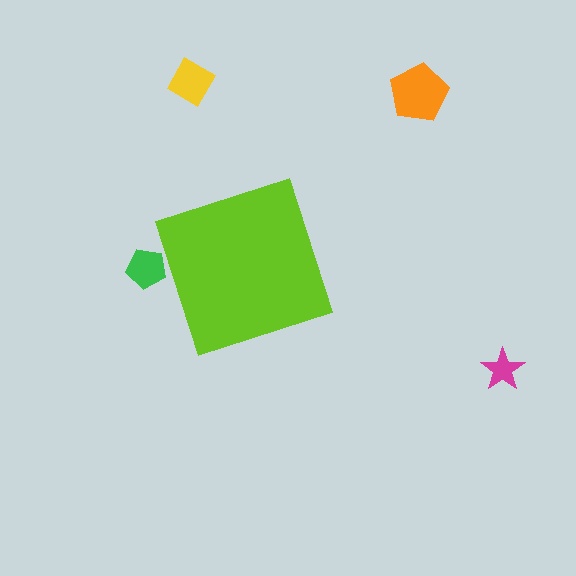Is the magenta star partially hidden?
No, the magenta star is fully visible.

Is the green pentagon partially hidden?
Yes, the green pentagon is partially hidden behind the lime diamond.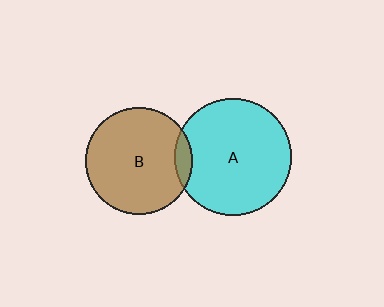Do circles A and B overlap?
Yes.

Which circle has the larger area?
Circle A (cyan).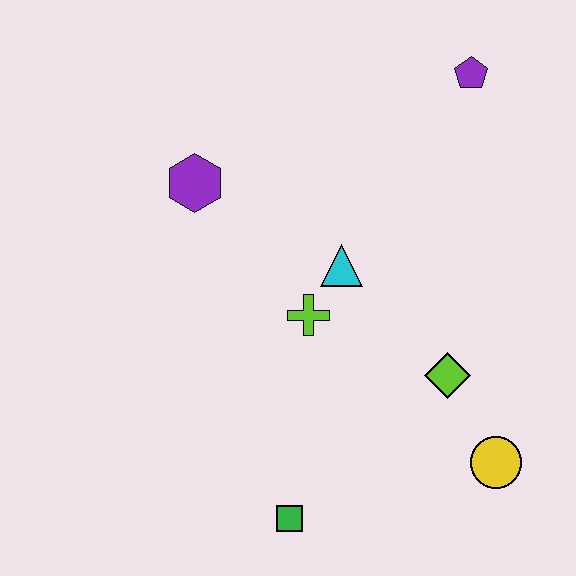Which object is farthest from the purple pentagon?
The green square is farthest from the purple pentagon.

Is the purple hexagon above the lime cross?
Yes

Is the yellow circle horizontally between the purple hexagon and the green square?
No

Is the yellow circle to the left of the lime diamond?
No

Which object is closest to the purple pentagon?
The cyan triangle is closest to the purple pentagon.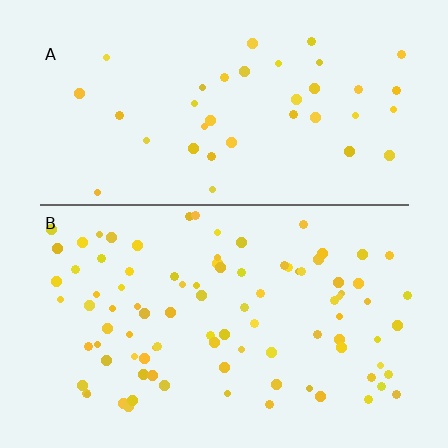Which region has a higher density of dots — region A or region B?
B (the bottom).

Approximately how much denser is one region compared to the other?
Approximately 2.4× — region B over region A.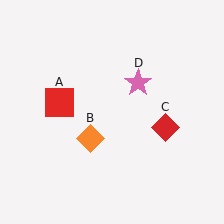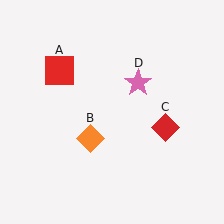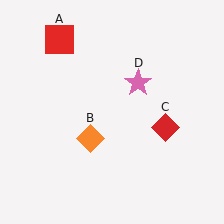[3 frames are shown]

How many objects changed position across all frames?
1 object changed position: red square (object A).